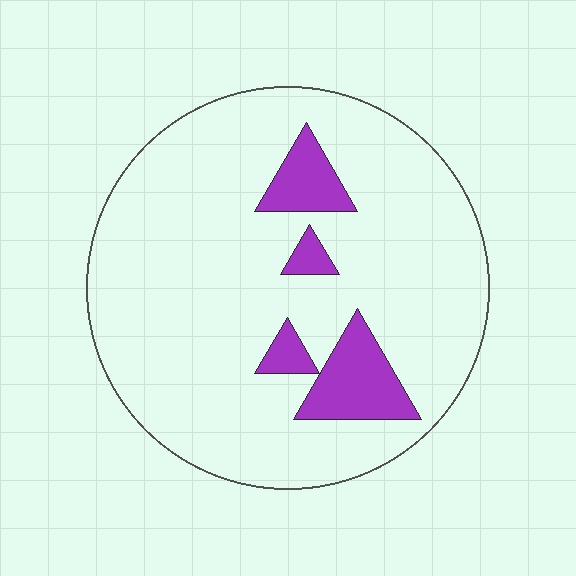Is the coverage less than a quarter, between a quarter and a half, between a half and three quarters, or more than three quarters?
Less than a quarter.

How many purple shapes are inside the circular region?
4.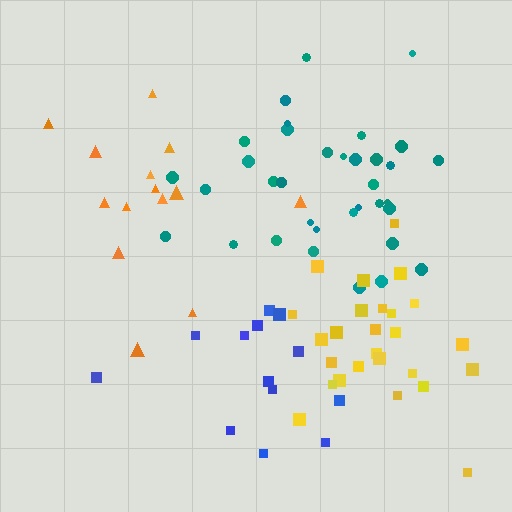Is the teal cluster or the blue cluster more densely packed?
Teal.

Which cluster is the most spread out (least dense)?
Orange.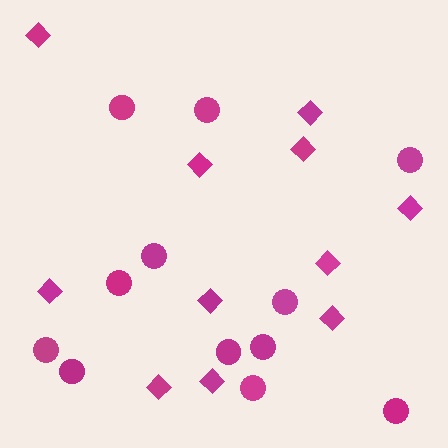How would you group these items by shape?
There are 2 groups: one group of diamonds (11) and one group of circles (12).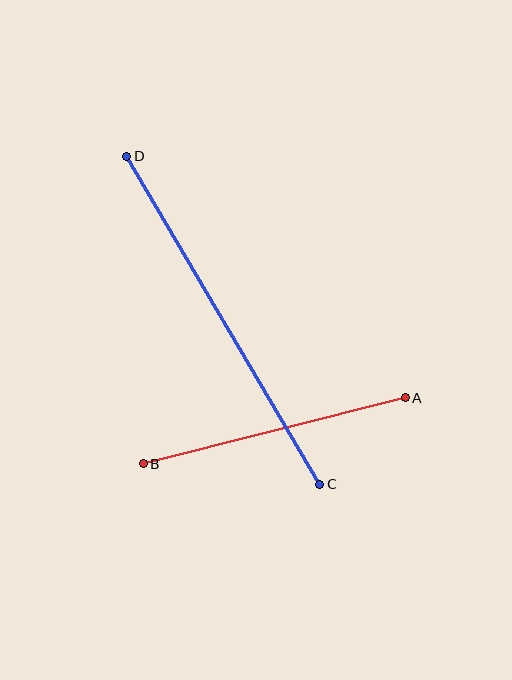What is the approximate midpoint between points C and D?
The midpoint is at approximately (223, 320) pixels.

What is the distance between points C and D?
The distance is approximately 380 pixels.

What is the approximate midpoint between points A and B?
The midpoint is at approximately (274, 431) pixels.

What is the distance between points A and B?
The distance is approximately 270 pixels.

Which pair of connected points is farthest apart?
Points C and D are farthest apart.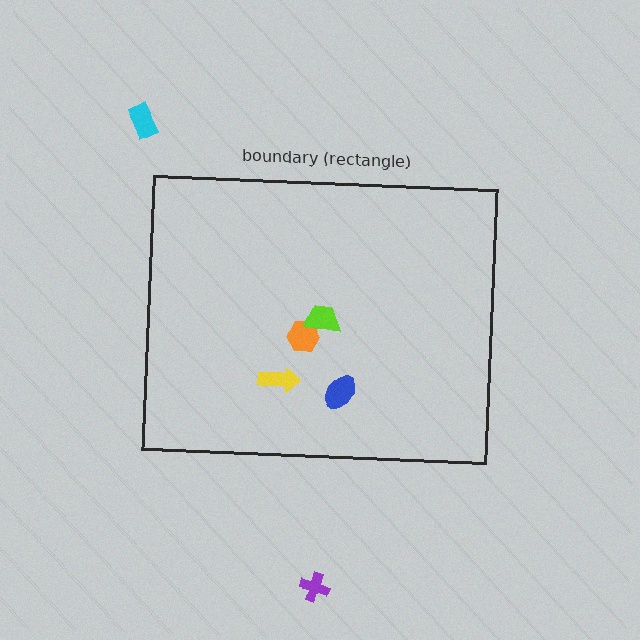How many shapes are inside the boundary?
4 inside, 2 outside.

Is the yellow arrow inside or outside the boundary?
Inside.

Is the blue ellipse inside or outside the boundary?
Inside.